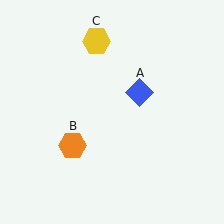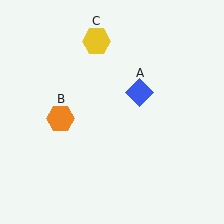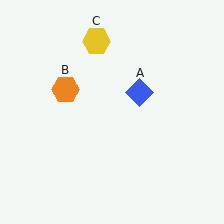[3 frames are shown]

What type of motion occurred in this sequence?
The orange hexagon (object B) rotated clockwise around the center of the scene.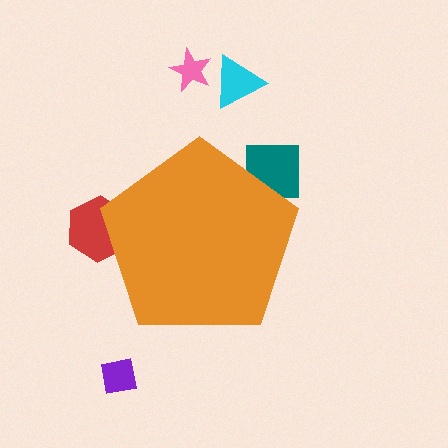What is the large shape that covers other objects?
An orange pentagon.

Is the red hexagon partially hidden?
Yes, the red hexagon is partially hidden behind the orange pentagon.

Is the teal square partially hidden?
Yes, the teal square is partially hidden behind the orange pentagon.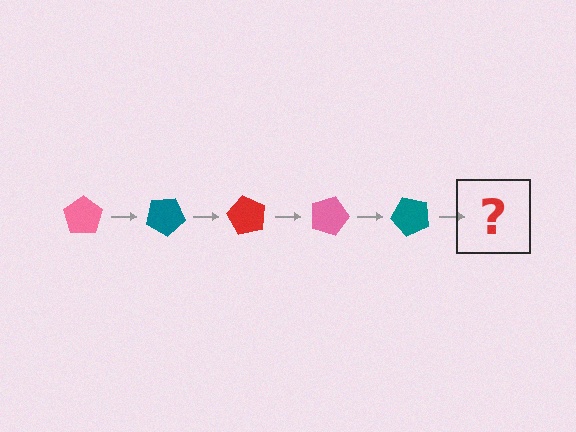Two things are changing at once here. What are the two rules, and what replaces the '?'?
The two rules are that it rotates 30 degrees each step and the color cycles through pink, teal, and red. The '?' should be a red pentagon, rotated 150 degrees from the start.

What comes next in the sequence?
The next element should be a red pentagon, rotated 150 degrees from the start.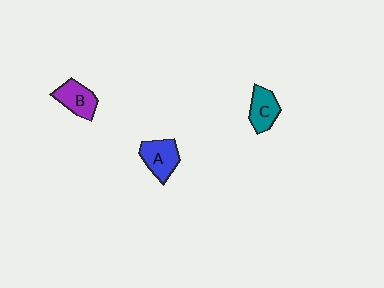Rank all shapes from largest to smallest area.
From largest to smallest: A (blue), B (purple), C (teal).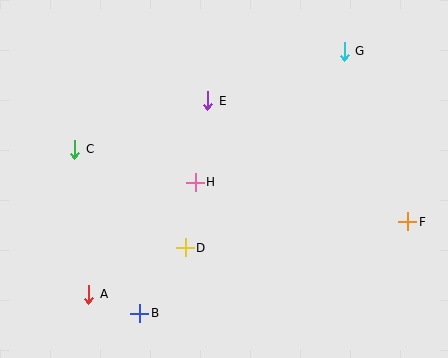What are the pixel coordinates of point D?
Point D is at (185, 248).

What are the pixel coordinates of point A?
Point A is at (89, 294).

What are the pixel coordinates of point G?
Point G is at (344, 51).